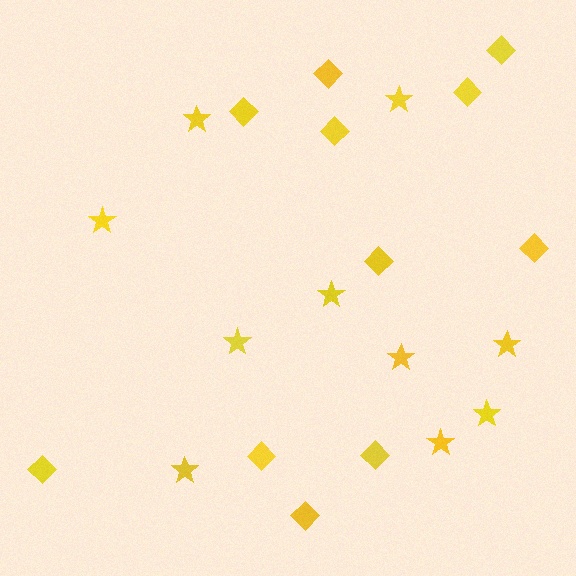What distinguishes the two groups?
There are 2 groups: one group of diamonds (11) and one group of stars (10).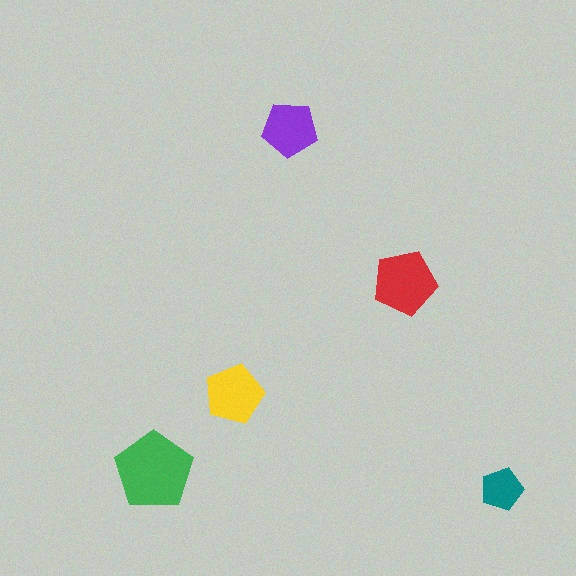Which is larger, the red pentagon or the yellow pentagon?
The red one.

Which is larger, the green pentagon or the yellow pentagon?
The green one.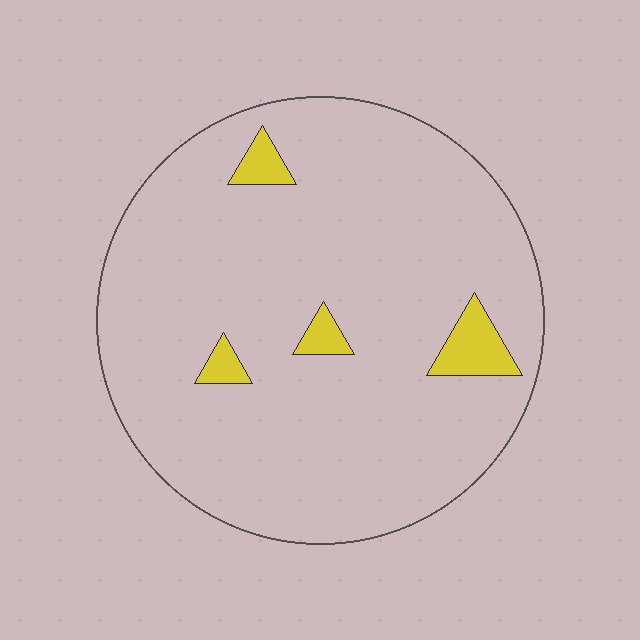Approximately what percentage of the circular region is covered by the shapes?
Approximately 5%.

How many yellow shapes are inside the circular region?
4.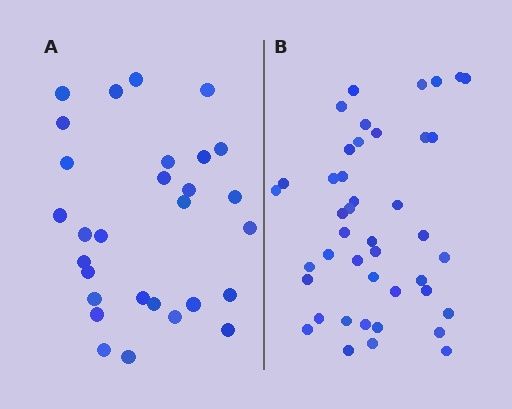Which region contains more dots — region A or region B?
Region B (the right region) has more dots.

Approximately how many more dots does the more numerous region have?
Region B has approximately 15 more dots than region A.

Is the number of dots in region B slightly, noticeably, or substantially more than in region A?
Region B has substantially more. The ratio is roughly 1.5 to 1.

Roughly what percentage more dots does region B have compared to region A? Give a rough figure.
About 50% more.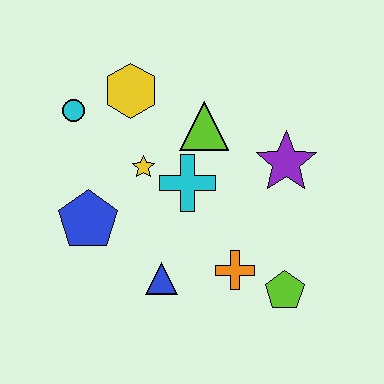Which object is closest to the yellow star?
The cyan cross is closest to the yellow star.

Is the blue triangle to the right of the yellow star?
Yes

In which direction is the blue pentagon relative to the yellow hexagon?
The blue pentagon is below the yellow hexagon.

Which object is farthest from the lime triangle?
The lime pentagon is farthest from the lime triangle.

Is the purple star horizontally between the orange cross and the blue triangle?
No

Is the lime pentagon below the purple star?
Yes